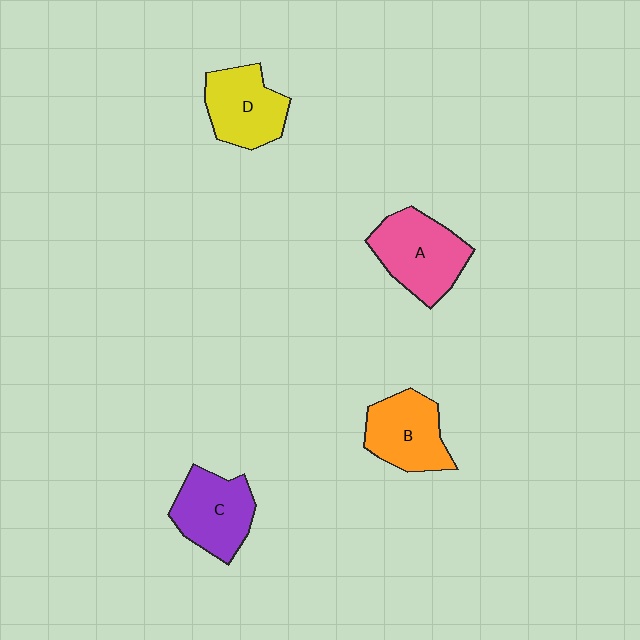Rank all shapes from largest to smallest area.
From largest to smallest: A (pink), C (purple), B (orange), D (yellow).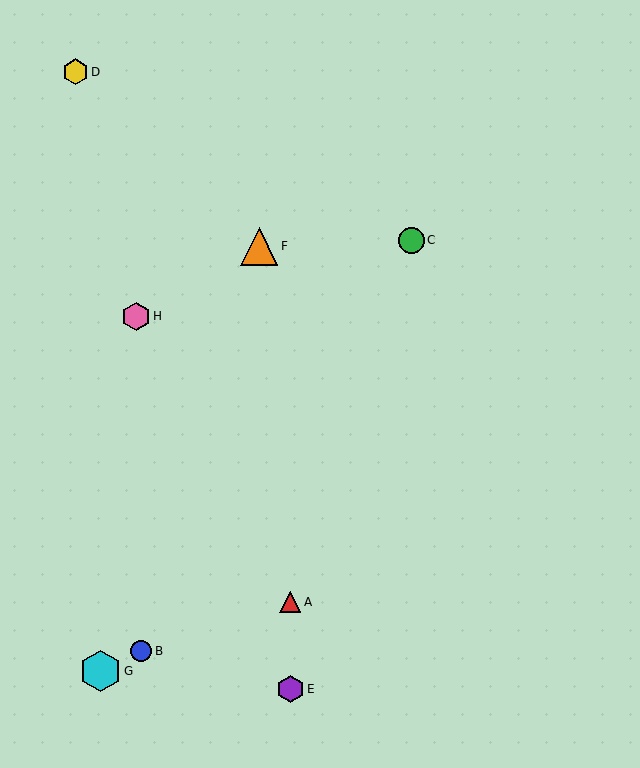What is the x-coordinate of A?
Object A is at x≈290.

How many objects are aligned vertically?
2 objects (A, E) are aligned vertically.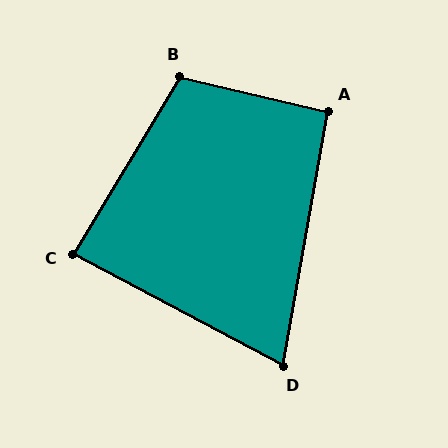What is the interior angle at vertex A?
Approximately 93 degrees (approximately right).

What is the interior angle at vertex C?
Approximately 87 degrees (approximately right).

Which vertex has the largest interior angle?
B, at approximately 108 degrees.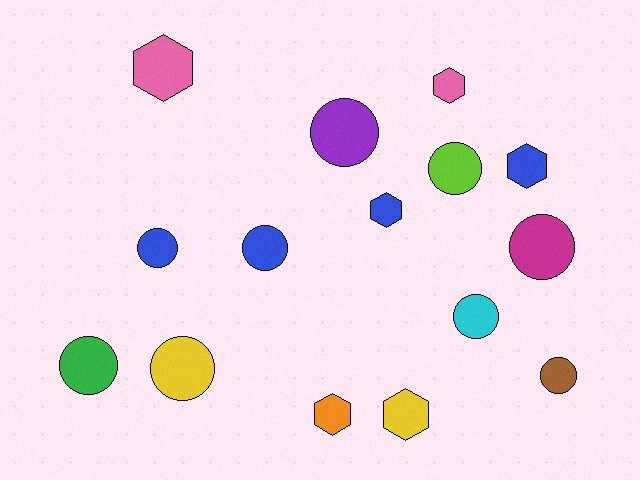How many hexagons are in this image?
There are 6 hexagons.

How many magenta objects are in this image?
There is 1 magenta object.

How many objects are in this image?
There are 15 objects.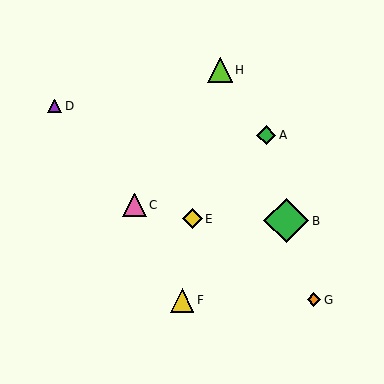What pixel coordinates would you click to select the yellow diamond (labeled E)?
Click at (192, 219) to select the yellow diamond E.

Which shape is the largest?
The green diamond (labeled B) is the largest.